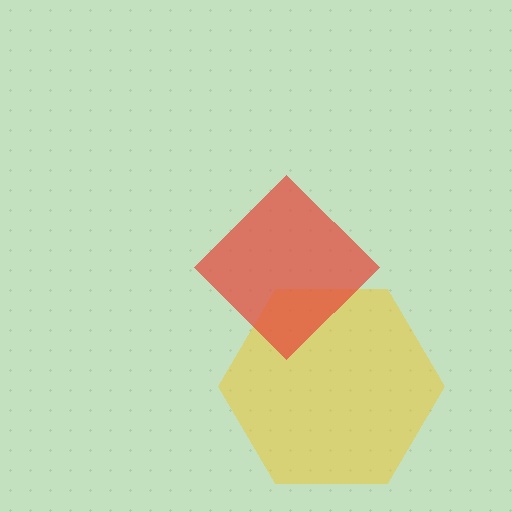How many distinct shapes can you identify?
There are 2 distinct shapes: a yellow hexagon, a red diamond.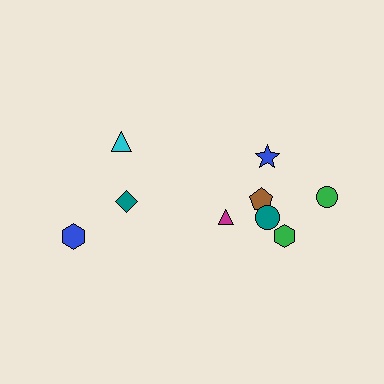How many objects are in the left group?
There are 3 objects.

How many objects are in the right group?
There are 6 objects.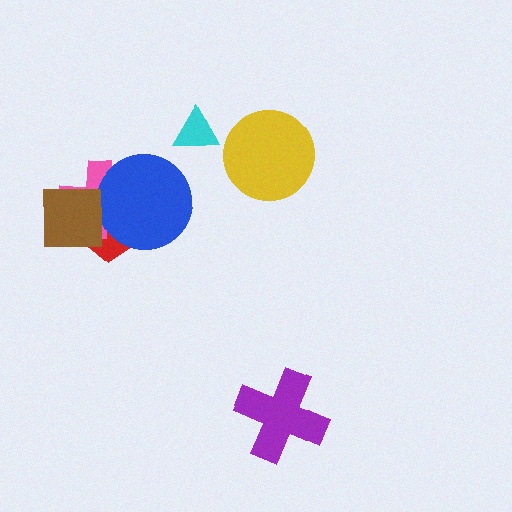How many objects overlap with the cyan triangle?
0 objects overlap with the cyan triangle.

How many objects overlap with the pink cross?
3 objects overlap with the pink cross.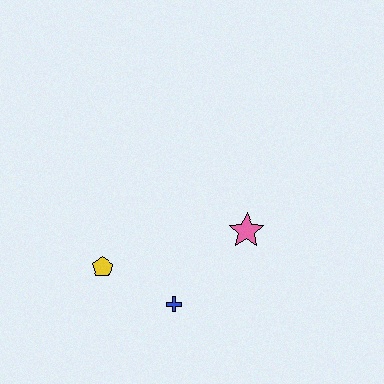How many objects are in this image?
There are 3 objects.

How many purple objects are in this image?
There are no purple objects.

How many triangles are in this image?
There are no triangles.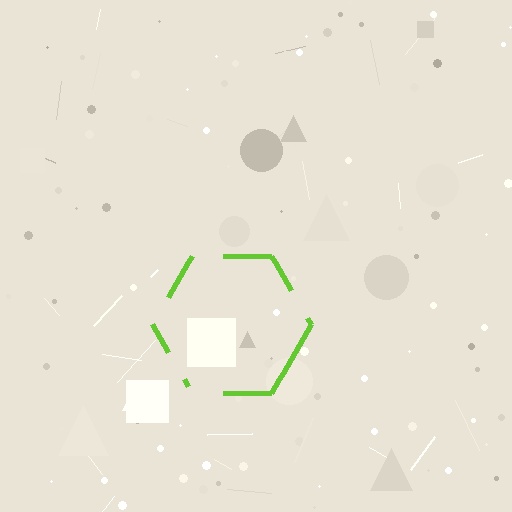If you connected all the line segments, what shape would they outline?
They would outline a hexagon.